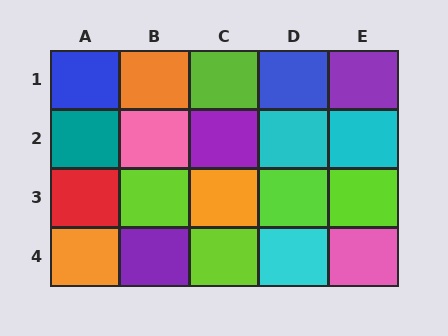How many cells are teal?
1 cell is teal.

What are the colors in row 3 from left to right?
Red, lime, orange, lime, lime.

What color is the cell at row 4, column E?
Pink.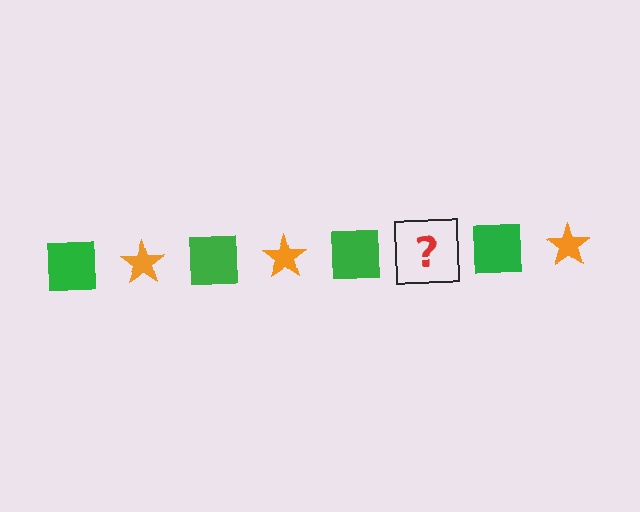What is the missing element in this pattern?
The missing element is an orange star.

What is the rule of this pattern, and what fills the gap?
The rule is that the pattern alternates between green square and orange star. The gap should be filled with an orange star.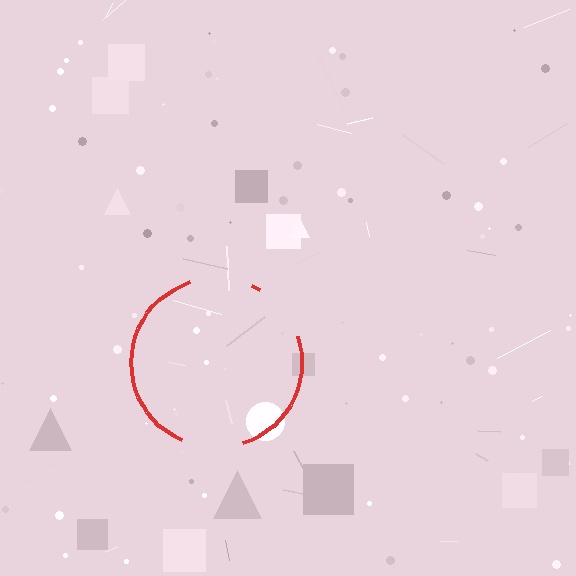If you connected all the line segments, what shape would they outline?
They would outline a circle.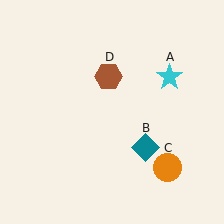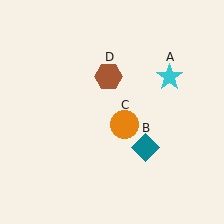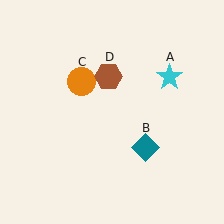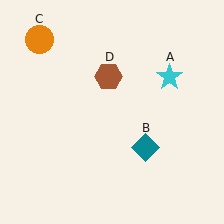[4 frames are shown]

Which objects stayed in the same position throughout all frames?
Cyan star (object A) and teal diamond (object B) and brown hexagon (object D) remained stationary.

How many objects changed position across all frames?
1 object changed position: orange circle (object C).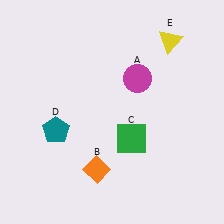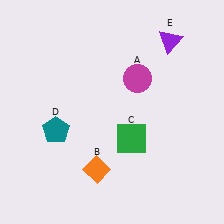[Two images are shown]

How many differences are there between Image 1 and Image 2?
There is 1 difference between the two images.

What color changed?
The triangle (E) changed from yellow in Image 1 to purple in Image 2.